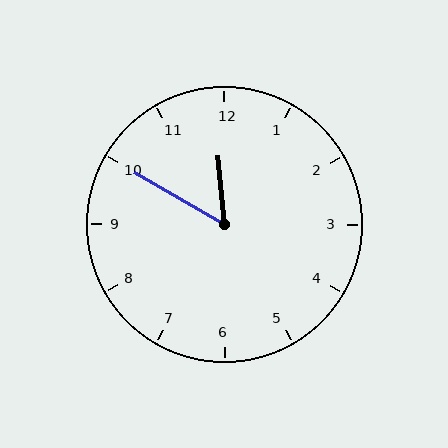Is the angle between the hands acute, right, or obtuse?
It is acute.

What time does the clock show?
11:50.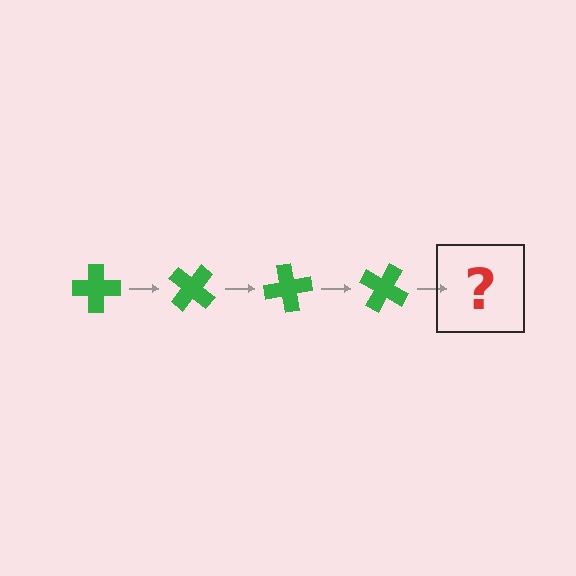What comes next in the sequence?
The next element should be a green cross rotated 160 degrees.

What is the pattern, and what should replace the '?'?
The pattern is that the cross rotates 40 degrees each step. The '?' should be a green cross rotated 160 degrees.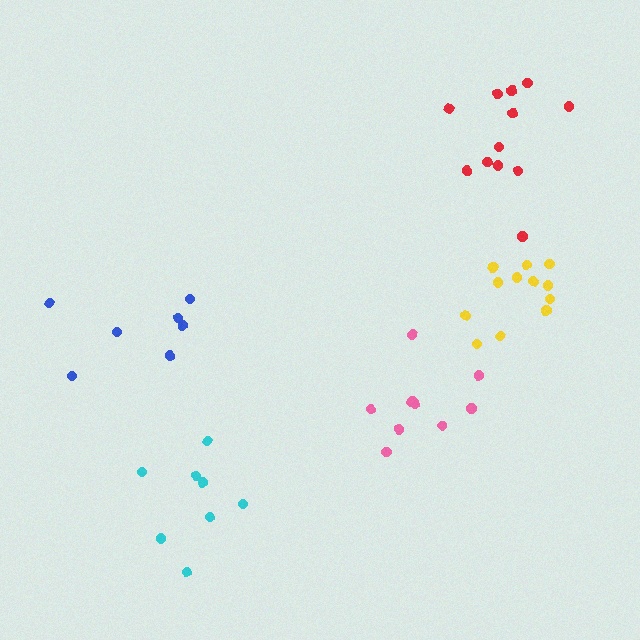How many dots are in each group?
Group 1: 9 dots, Group 2: 12 dots, Group 3: 12 dots, Group 4: 8 dots, Group 5: 7 dots (48 total).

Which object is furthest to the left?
The blue cluster is leftmost.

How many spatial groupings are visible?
There are 5 spatial groupings.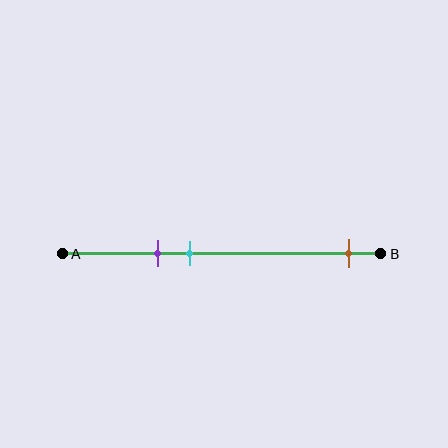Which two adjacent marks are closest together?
The purple and cyan marks are the closest adjacent pair.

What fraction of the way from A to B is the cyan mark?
The cyan mark is approximately 40% (0.4) of the way from A to B.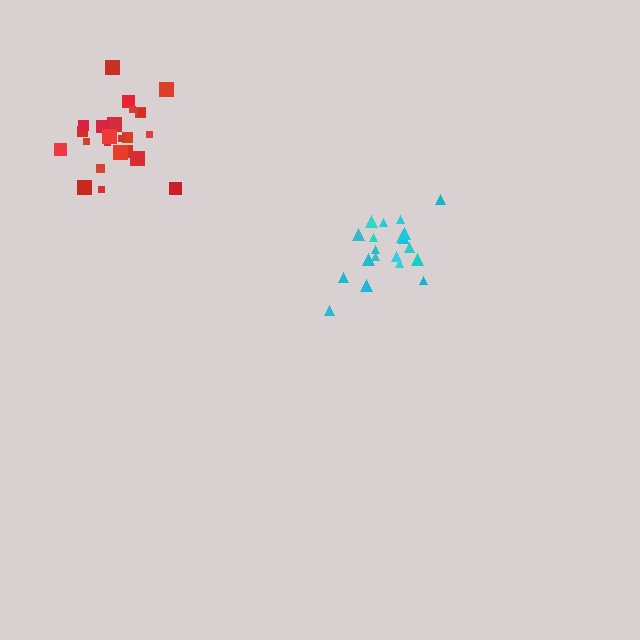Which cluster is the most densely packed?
Cyan.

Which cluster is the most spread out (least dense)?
Red.